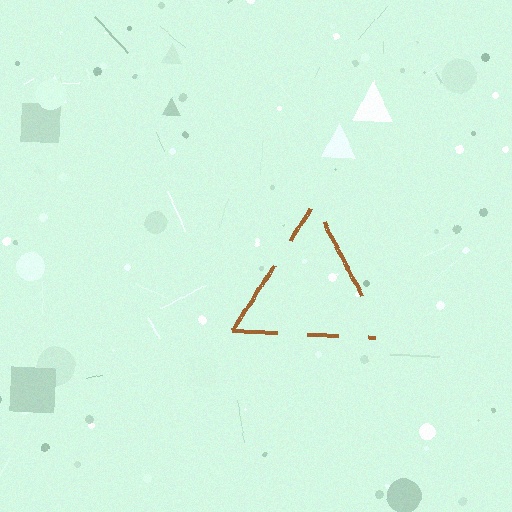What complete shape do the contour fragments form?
The contour fragments form a triangle.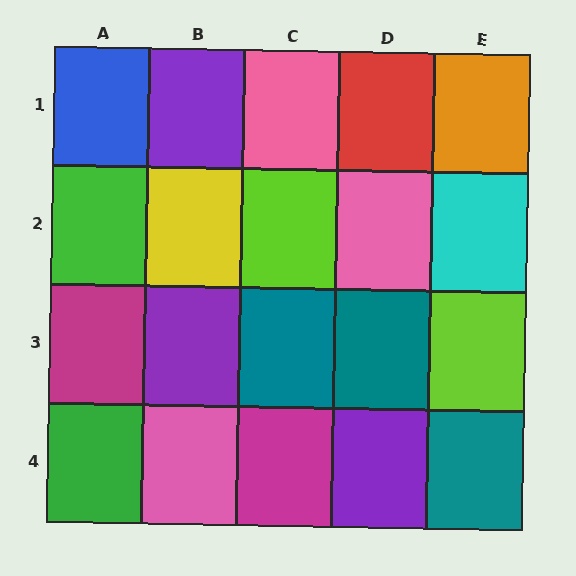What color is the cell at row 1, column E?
Orange.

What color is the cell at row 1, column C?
Pink.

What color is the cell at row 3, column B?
Purple.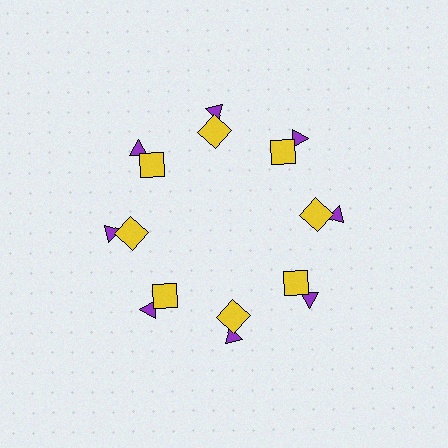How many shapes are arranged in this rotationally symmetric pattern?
There are 16 shapes, arranged in 8 groups of 2.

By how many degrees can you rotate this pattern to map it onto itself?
The pattern maps onto itself every 45 degrees of rotation.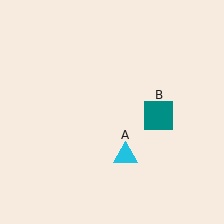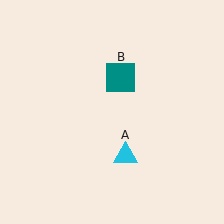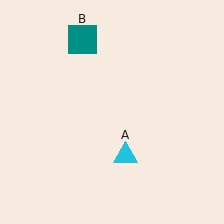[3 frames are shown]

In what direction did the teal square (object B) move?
The teal square (object B) moved up and to the left.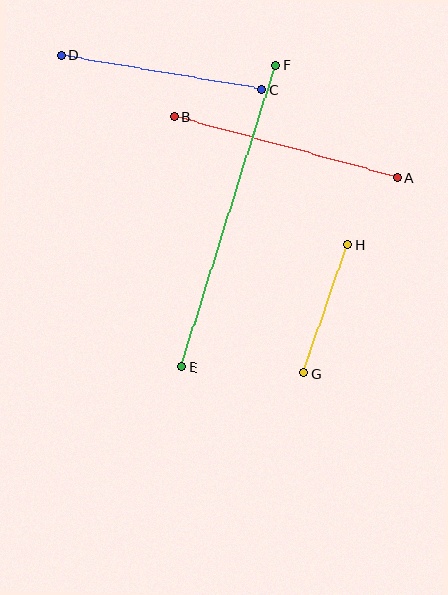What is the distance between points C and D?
The distance is approximately 203 pixels.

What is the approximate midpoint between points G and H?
The midpoint is at approximately (325, 309) pixels.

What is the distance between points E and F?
The distance is approximately 316 pixels.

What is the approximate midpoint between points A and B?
The midpoint is at approximately (286, 147) pixels.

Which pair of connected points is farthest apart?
Points E and F are farthest apart.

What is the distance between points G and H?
The distance is approximately 135 pixels.